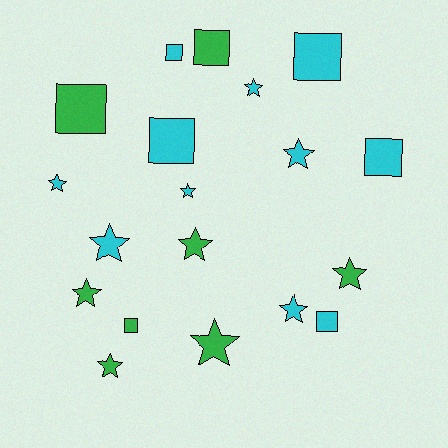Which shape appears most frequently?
Star, with 11 objects.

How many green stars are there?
There are 5 green stars.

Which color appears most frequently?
Cyan, with 11 objects.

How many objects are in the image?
There are 19 objects.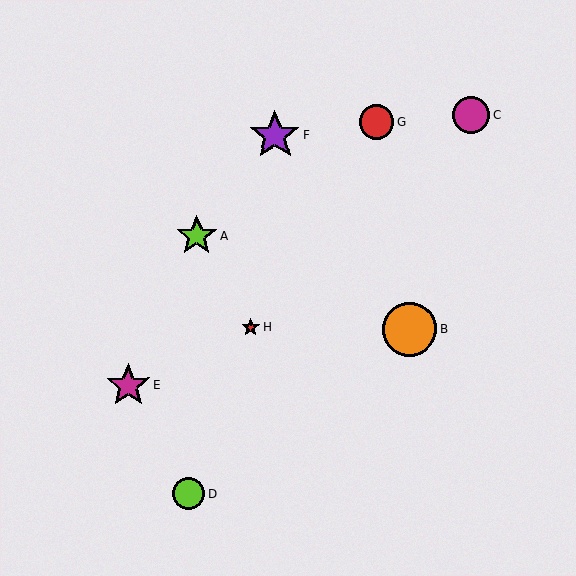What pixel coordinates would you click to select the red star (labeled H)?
Click at (251, 328) to select the red star H.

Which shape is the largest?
The orange circle (labeled B) is the largest.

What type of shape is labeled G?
Shape G is a red circle.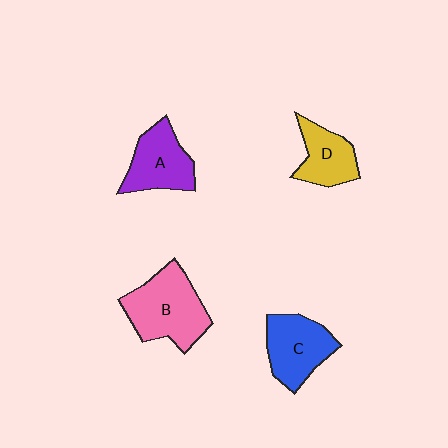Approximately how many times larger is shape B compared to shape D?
Approximately 1.6 times.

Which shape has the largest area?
Shape B (pink).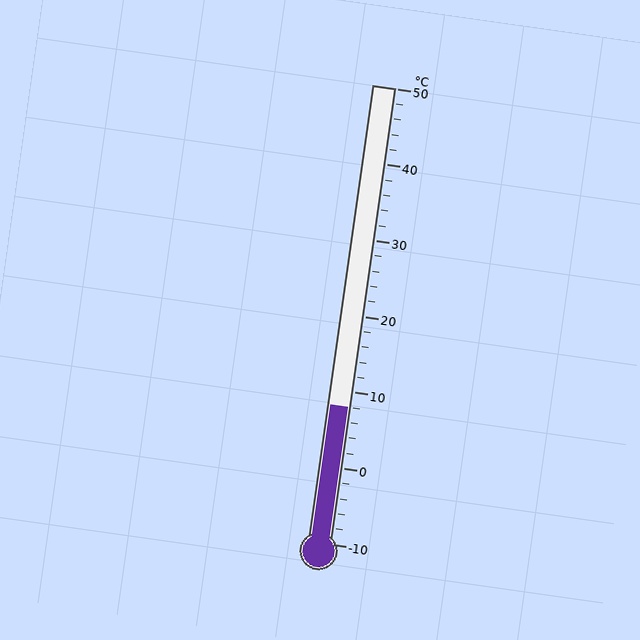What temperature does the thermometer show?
The thermometer shows approximately 8°C.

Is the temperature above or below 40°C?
The temperature is below 40°C.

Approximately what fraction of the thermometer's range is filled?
The thermometer is filled to approximately 30% of its range.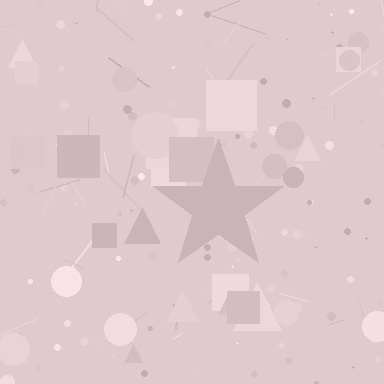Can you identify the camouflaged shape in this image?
The camouflaged shape is a star.